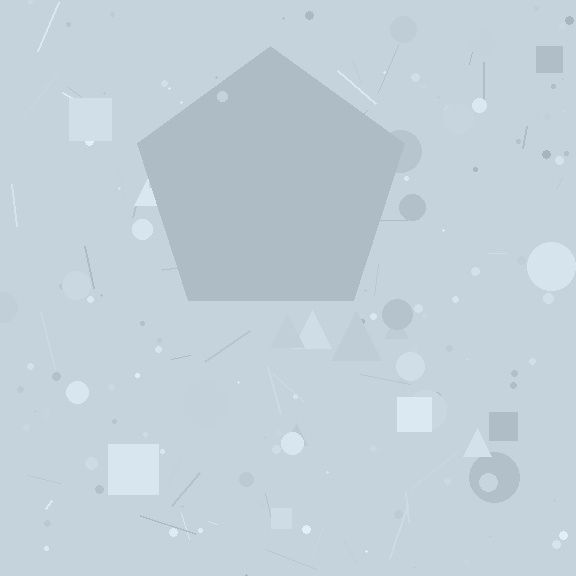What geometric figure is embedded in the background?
A pentagon is embedded in the background.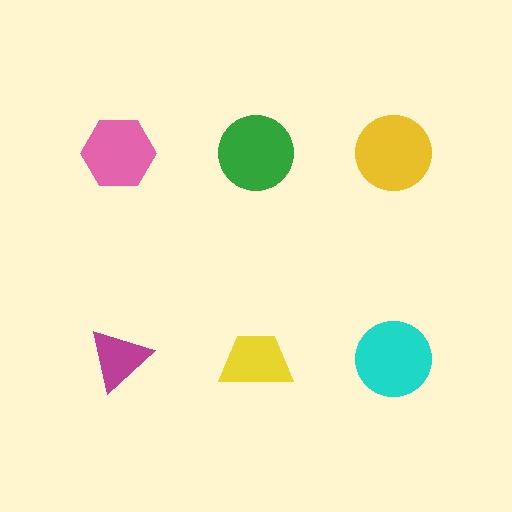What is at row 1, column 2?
A green circle.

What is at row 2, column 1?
A magenta triangle.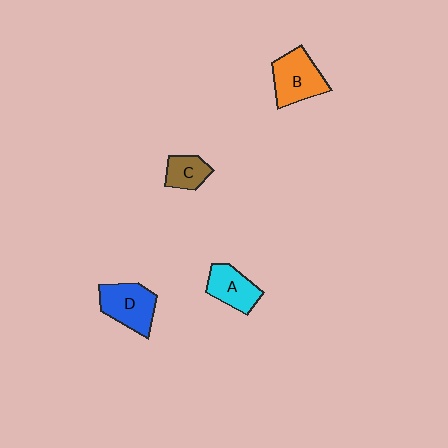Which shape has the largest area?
Shape B (orange).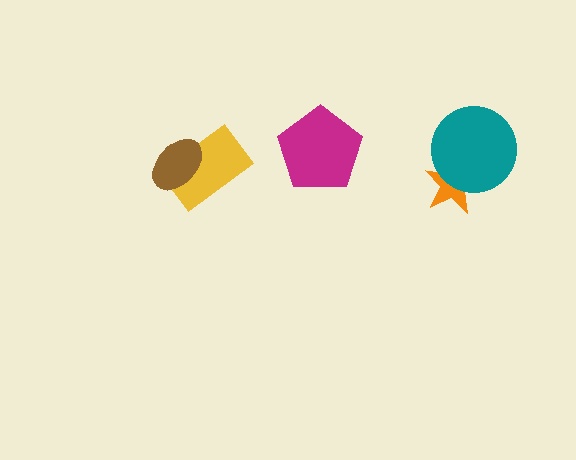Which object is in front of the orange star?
The teal circle is in front of the orange star.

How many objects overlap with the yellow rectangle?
1 object overlaps with the yellow rectangle.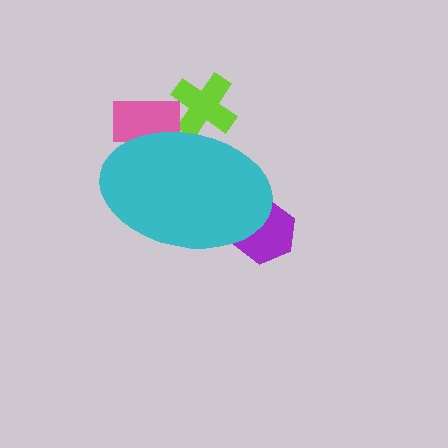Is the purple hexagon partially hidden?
Yes, the purple hexagon is partially hidden behind the cyan ellipse.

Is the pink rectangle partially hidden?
Yes, the pink rectangle is partially hidden behind the cyan ellipse.